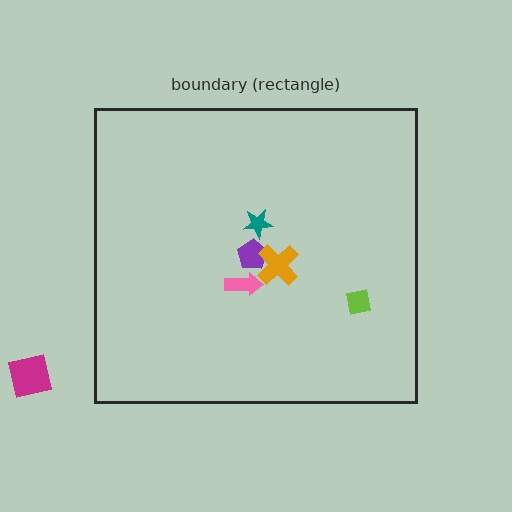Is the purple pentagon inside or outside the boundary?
Inside.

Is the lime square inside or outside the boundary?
Inside.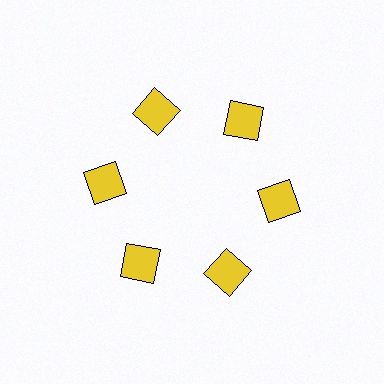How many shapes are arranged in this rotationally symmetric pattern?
There are 6 shapes, arranged in 6 groups of 1.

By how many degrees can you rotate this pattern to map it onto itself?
The pattern maps onto itself every 60 degrees of rotation.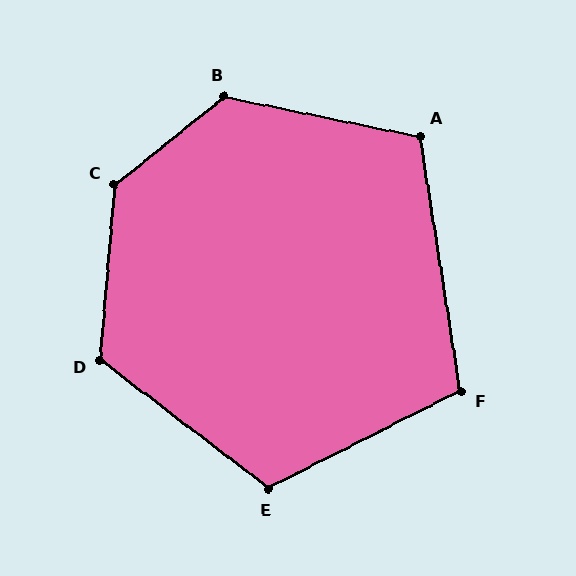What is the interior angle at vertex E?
Approximately 116 degrees (obtuse).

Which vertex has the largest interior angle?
C, at approximately 134 degrees.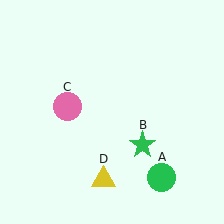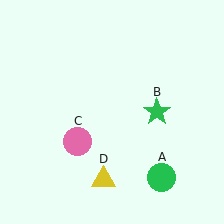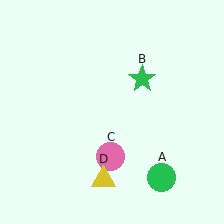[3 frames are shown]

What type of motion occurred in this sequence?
The green star (object B), pink circle (object C) rotated counterclockwise around the center of the scene.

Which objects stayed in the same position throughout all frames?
Green circle (object A) and yellow triangle (object D) remained stationary.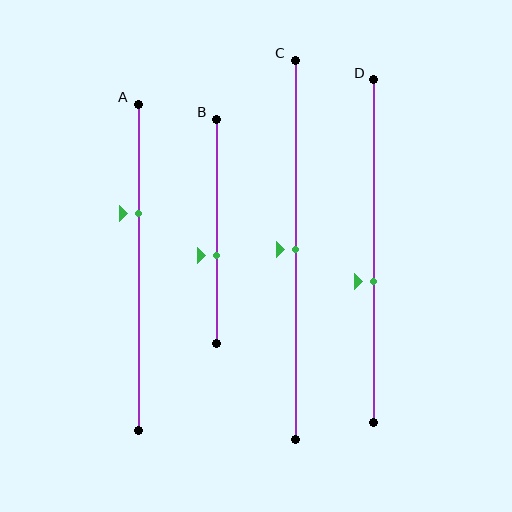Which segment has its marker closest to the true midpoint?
Segment C has its marker closest to the true midpoint.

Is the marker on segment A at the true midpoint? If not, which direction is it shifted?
No, the marker on segment A is shifted upward by about 16% of the segment length.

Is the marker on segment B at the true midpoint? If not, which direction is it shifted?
No, the marker on segment B is shifted downward by about 11% of the segment length.